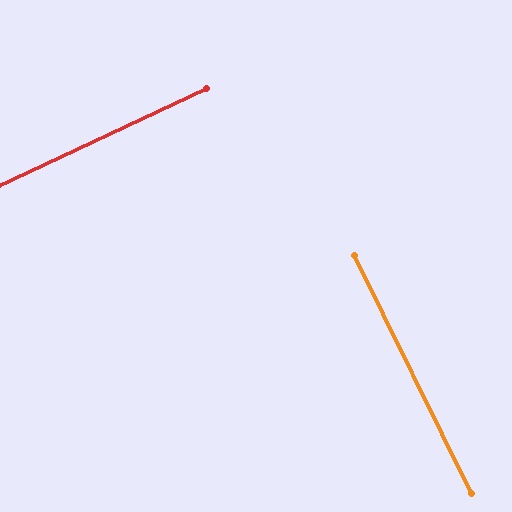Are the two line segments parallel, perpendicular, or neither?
Perpendicular — they meet at approximately 89°.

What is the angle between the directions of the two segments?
Approximately 89 degrees.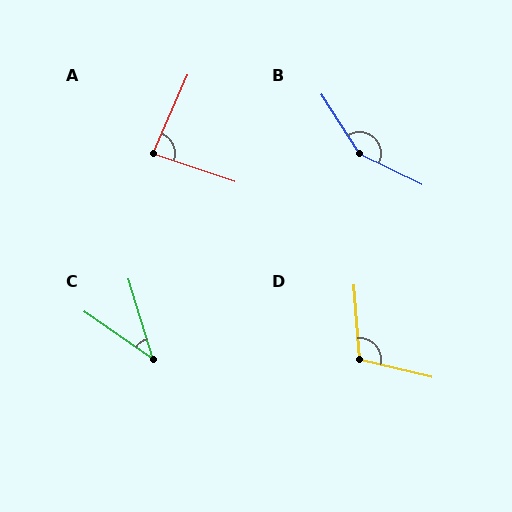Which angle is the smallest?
C, at approximately 38 degrees.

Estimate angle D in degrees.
Approximately 108 degrees.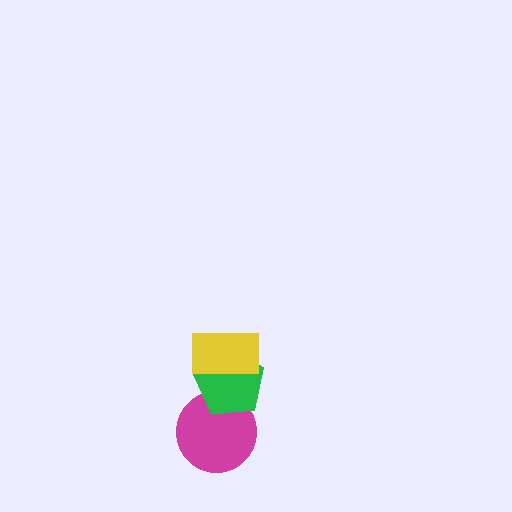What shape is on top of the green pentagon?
The yellow rectangle is on top of the green pentagon.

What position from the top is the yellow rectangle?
The yellow rectangle is 1st from the top.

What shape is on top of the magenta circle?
The green pentagon is on top of the magenta circle.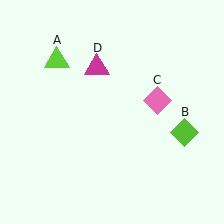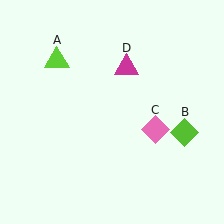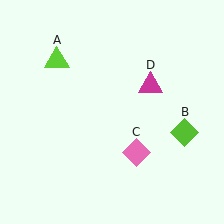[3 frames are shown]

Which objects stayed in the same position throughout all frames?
Lime triangle (object A) and lime diamond (object B) remained stationary.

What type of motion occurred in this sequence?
The pink diamond (object C), magenta triangle (object D) rotated clockwise around the center of the scene.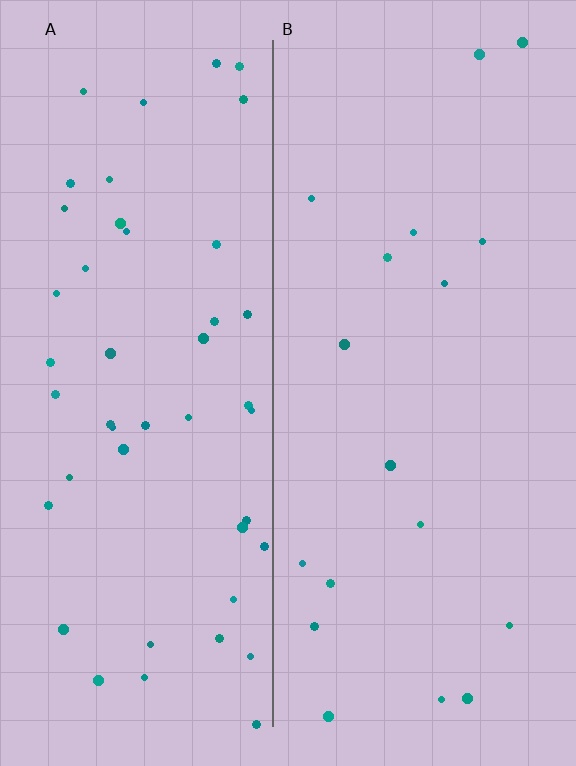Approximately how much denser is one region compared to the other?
Approximately 2.6× — region A over region B.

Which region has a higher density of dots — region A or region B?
A (the left).